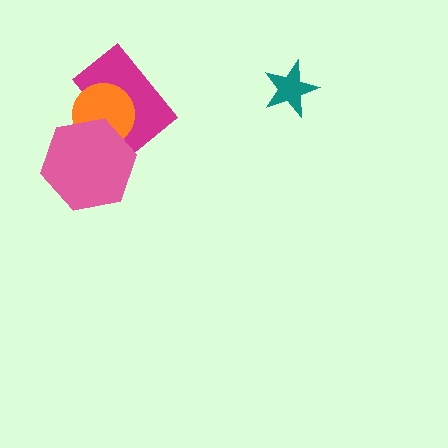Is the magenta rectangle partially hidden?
Yes, it is partially covered by another shape.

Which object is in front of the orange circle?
The pink hexagon is in front of the orange circle.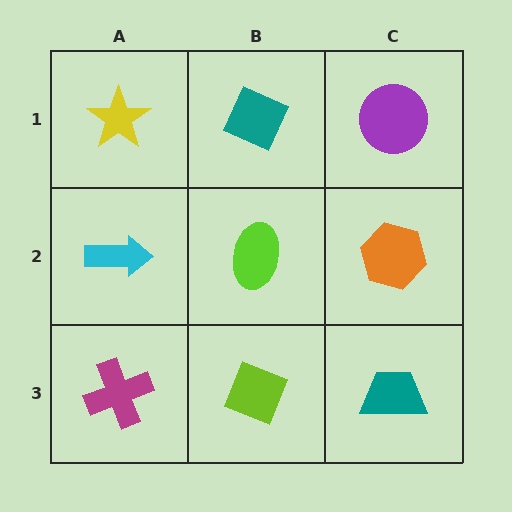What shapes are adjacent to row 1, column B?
A lime ellipse (row 2, column B), a yellow star (row 1, column A), a purple circle (row 1, column C).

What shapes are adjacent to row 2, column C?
A purple circle (row 1, column C), a teal trapezoid (row 3, column C), a lime ellipse (row 2, column B).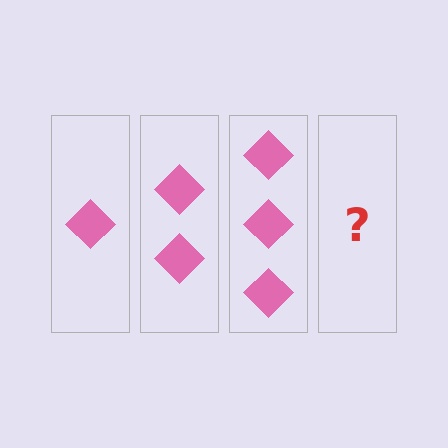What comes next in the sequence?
The next element should be 4 diamonds.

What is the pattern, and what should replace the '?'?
The pattern is that each step adds one more diamond. The '?' should be 4 diamonds.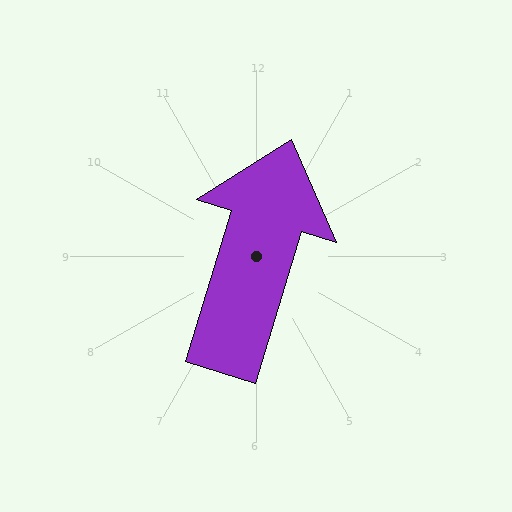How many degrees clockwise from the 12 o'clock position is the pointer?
Approximately 17 degrees.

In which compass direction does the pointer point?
North.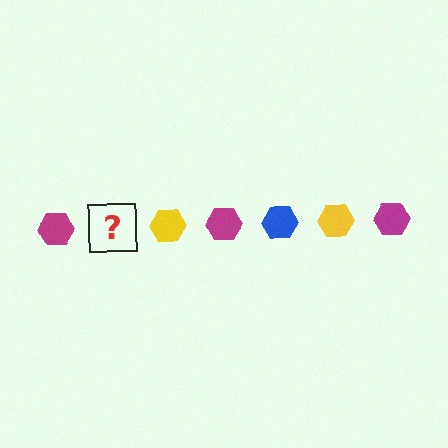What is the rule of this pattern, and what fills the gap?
The rule is that the pattern cycles through magenta, blue, yellow hexagons. The gap should be filled with a blue hexagon.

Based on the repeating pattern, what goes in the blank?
The blank should be a blue hexagon.